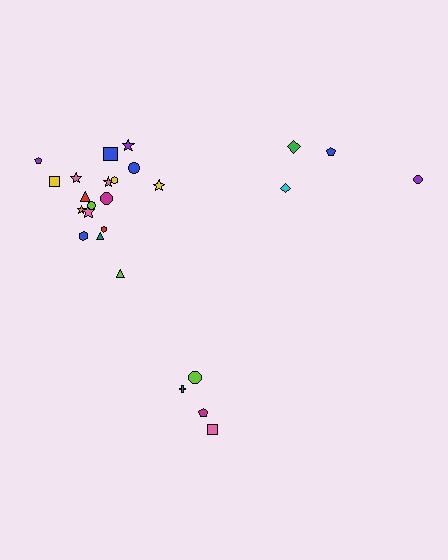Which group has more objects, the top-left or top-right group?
The top-left group.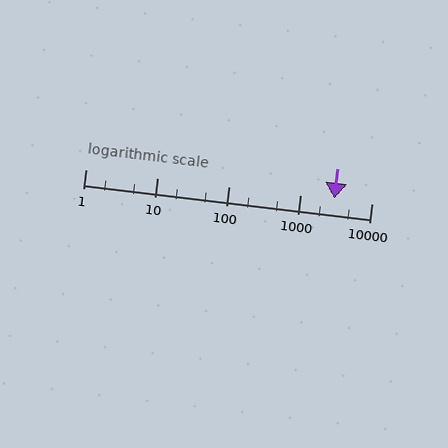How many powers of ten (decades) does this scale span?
The scale spans 4 decades, from 1 to 10000.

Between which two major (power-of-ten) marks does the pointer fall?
The pointer is between 1000 and 10000.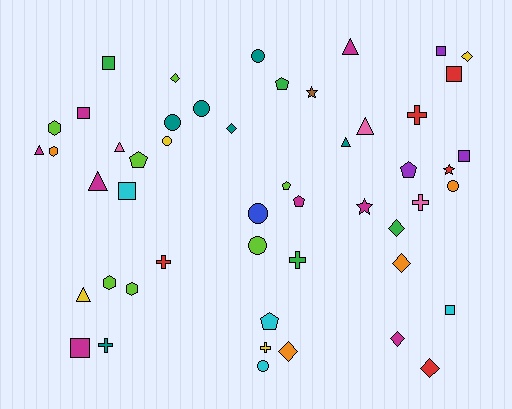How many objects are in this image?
There are 50 objects.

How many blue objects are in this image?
There is 1 blue object.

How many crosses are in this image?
There are 6 crosses.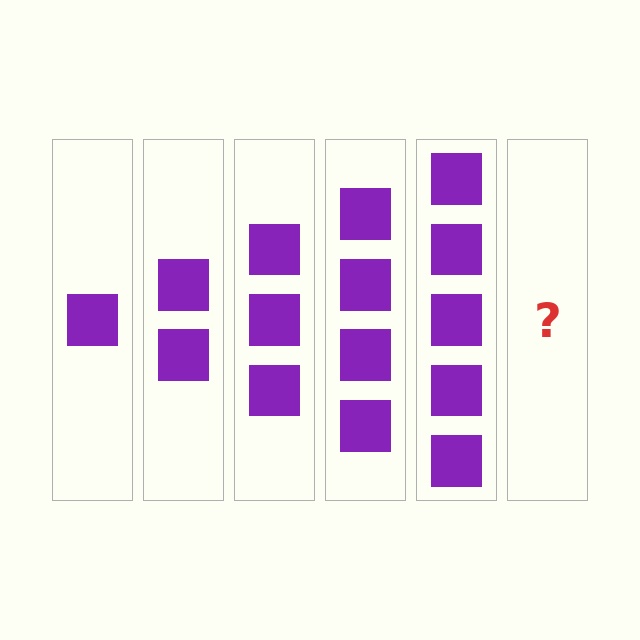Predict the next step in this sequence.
The next step is 6 squares.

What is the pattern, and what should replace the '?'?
The pattern is that each step adds one more square. The '?' should be 6 squares.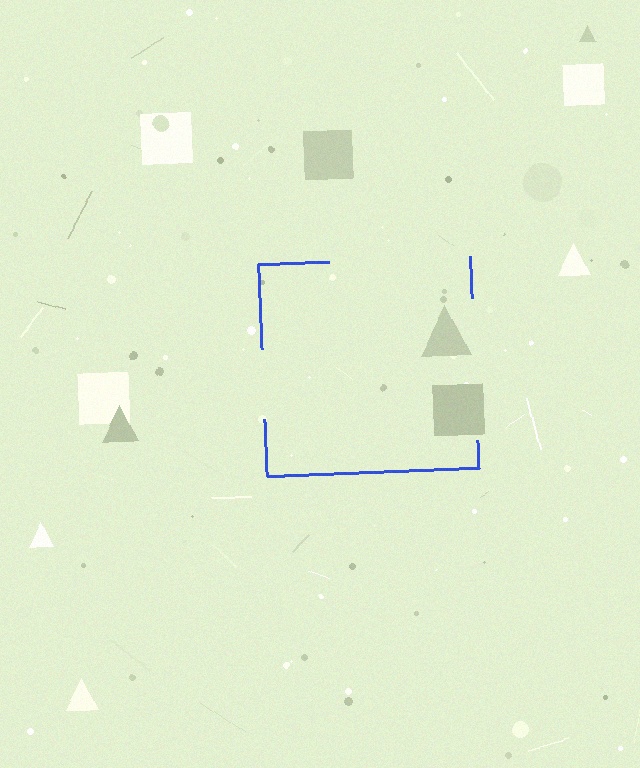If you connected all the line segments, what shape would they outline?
They would outline a square.